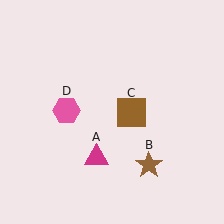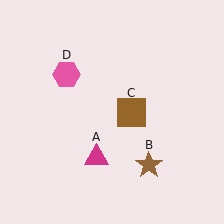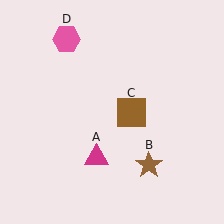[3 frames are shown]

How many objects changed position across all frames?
1 object changed position: pink hexagon (object D).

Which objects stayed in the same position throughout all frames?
Magenta triangle (object A) and brown star (object B) and brown square (object C) remained stationary.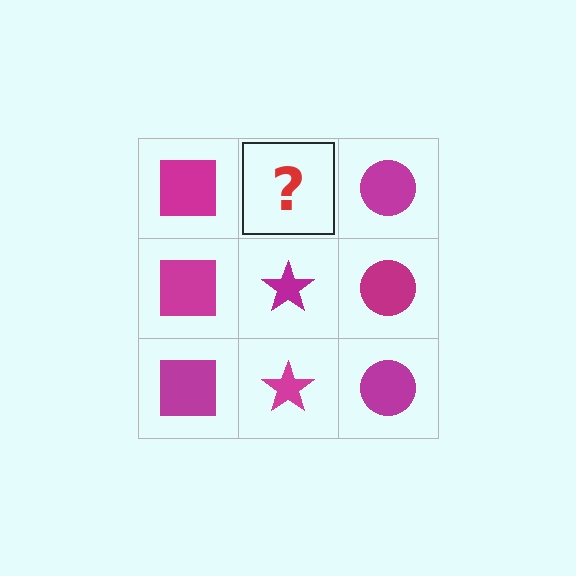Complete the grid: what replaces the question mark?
The question mark should be replaced with a magenta star.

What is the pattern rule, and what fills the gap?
The rule is that each column has a consistent shape. The gap should be filled with a magenta star.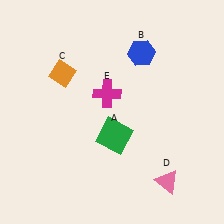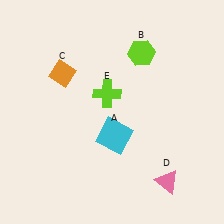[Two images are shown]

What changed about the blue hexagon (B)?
In Image 1, B is blue. In Image 2, it changed to lime.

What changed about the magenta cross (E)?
In Image 1, E is magenta. In Image 2, it changed to lime.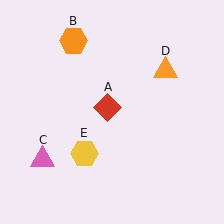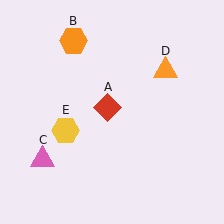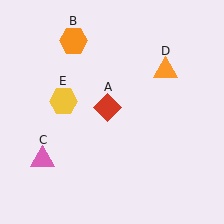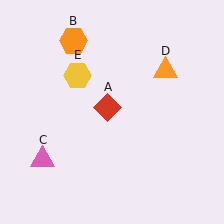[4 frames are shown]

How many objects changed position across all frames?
1 object changed position: yellow hexagon (object E).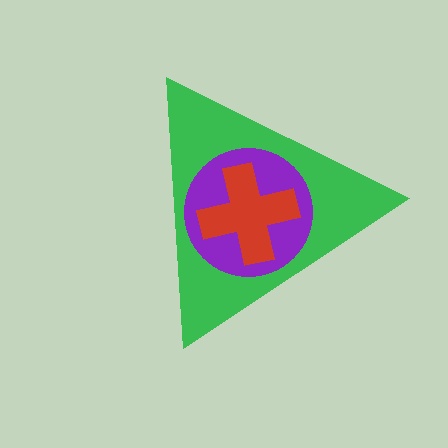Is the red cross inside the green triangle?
Yes.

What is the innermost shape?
The red cross.